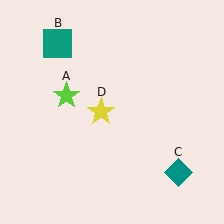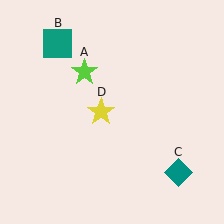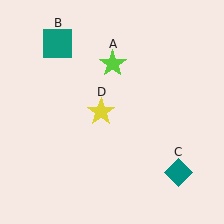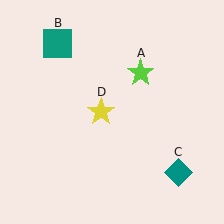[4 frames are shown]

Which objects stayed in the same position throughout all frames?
Teal square (object B) and teal diamond (object C) and yellow star (object D) remained stationary.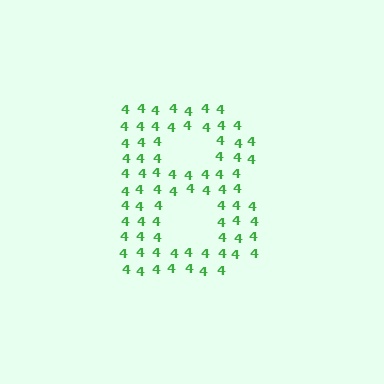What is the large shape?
The large shape is the letter B.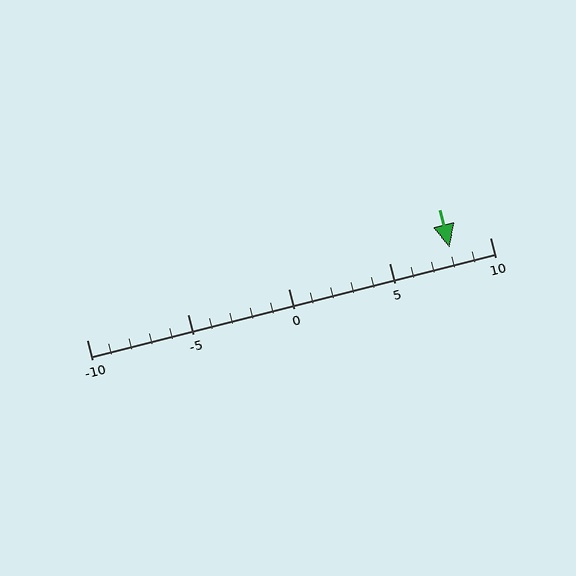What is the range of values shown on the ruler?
The ruler shows values from -10 to 10.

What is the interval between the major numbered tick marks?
The major tick marks are spaced 5 units apart.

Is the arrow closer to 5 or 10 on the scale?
The arrow is closer to 10.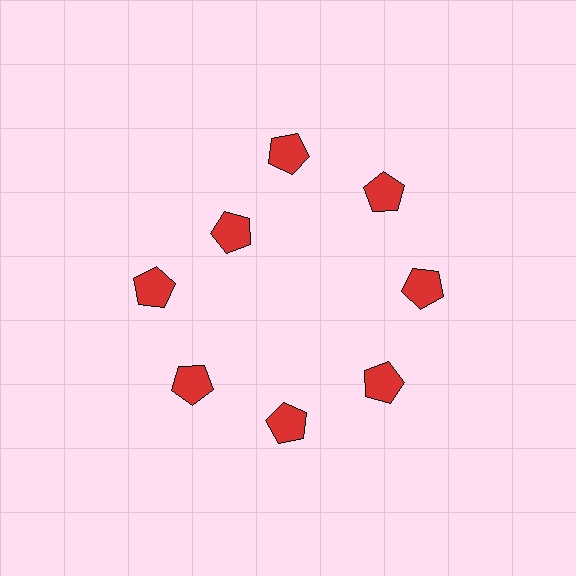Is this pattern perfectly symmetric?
No. The 8 red pentagons are arranged in a ring, but one element near the 10 o'clock position is pulled inward toward the center, breaking the 8-fold rotational symmetry.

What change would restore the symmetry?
The symmetry would be restored by moving it outward, back onto the ring so that all 8 pentagons sit at equal angles and equal distance from the center.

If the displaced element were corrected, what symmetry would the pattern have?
It would have 8-fold rotational symmetry — the pattern would map onto itself every 45 degrees.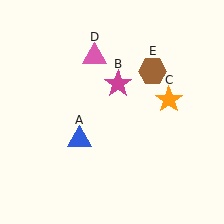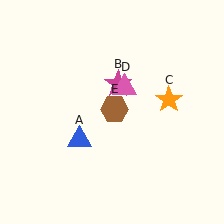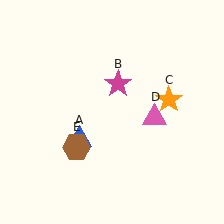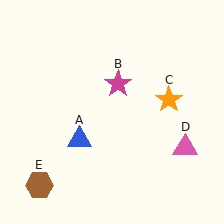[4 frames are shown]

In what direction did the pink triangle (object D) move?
The pink triangle (object D) moved down and to the right.